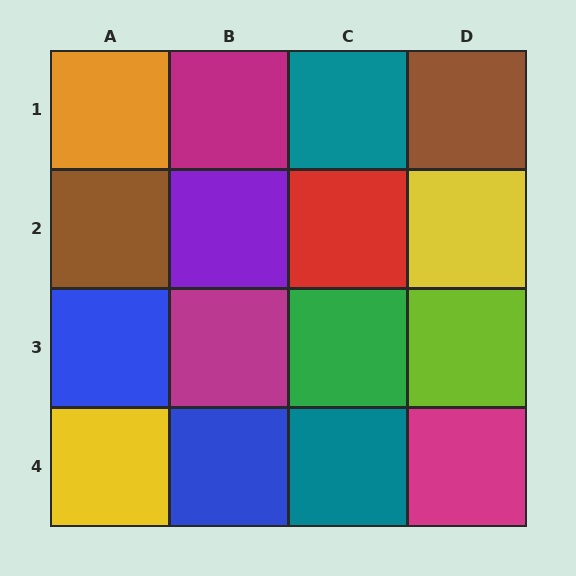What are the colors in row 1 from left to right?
Orange, magenta, teal, brown.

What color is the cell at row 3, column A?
Blue.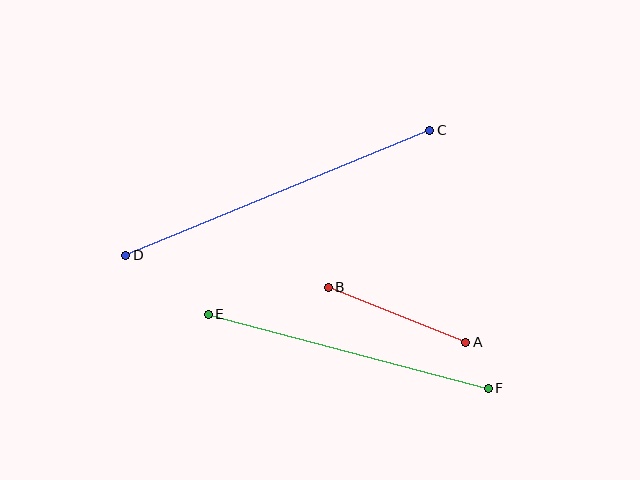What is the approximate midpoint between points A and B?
The midpoint is at approximately (397, 315) pixels.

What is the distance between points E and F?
The distance is approximately 290 pixels.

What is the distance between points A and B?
The distance is approximately 148 pixels.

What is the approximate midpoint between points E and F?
The midpoint is at approximately (348, 351) pixels.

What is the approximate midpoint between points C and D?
The midpoint is at approximately (278, 193) pixels.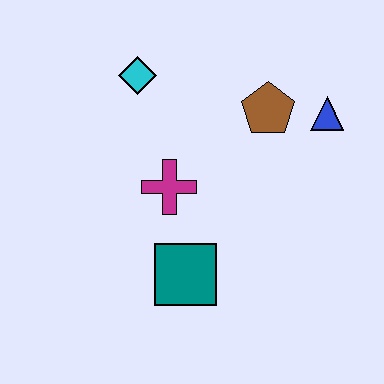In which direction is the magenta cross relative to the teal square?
The magenta cross is above the teal square.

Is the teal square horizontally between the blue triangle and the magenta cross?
Yes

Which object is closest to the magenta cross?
The teal square is closest to the magenta cross.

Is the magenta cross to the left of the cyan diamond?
No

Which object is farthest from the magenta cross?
The blue triangle is farthest from the magenta cross.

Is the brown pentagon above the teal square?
Yes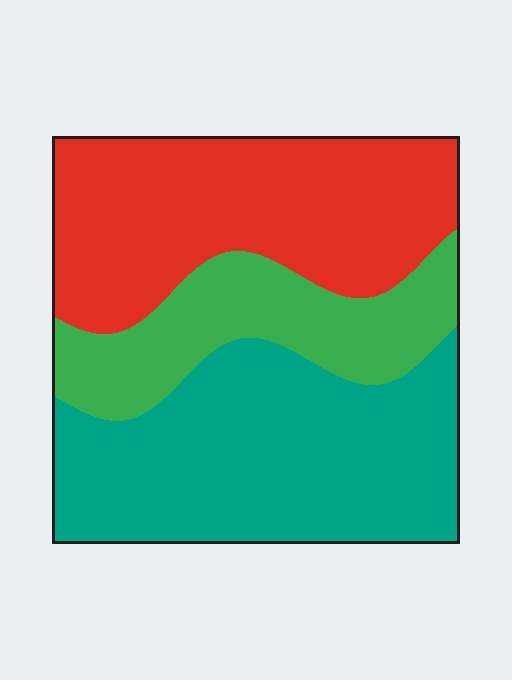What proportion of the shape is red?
Red takes up about three eighths (3/8) of the shape.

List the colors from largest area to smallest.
From largest to smallest: teal, red, green.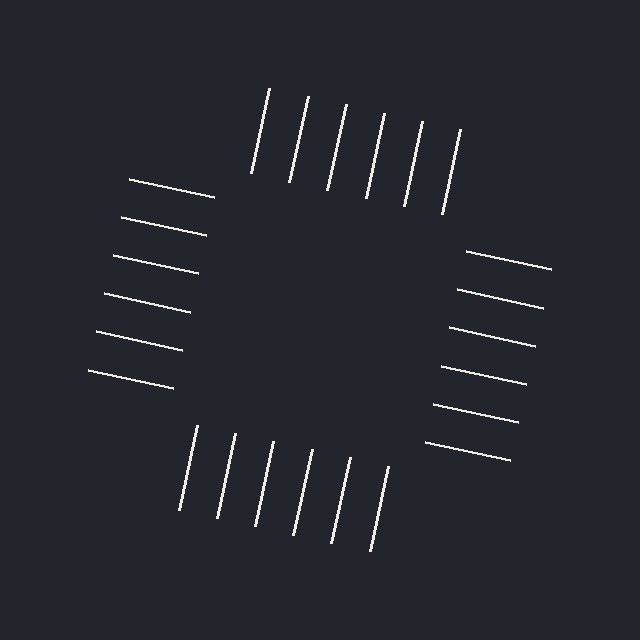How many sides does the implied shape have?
4 sides — the line-ends trace a square.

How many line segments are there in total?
24 — 6 along each of the 4 edges.